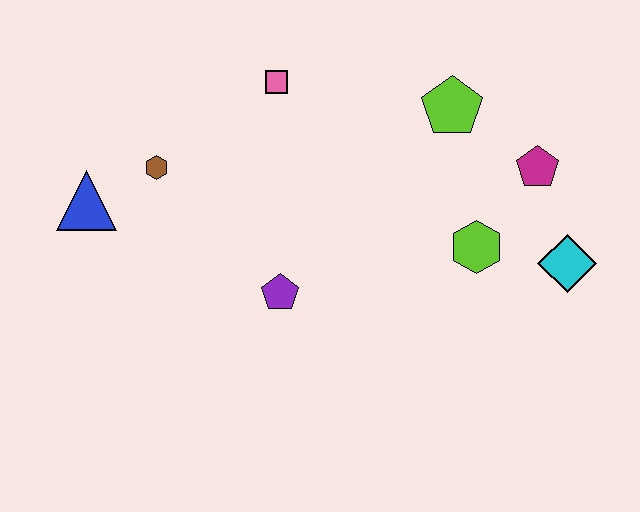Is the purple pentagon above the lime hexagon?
No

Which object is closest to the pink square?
The brown hexagon is closest to the pink square.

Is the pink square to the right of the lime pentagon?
No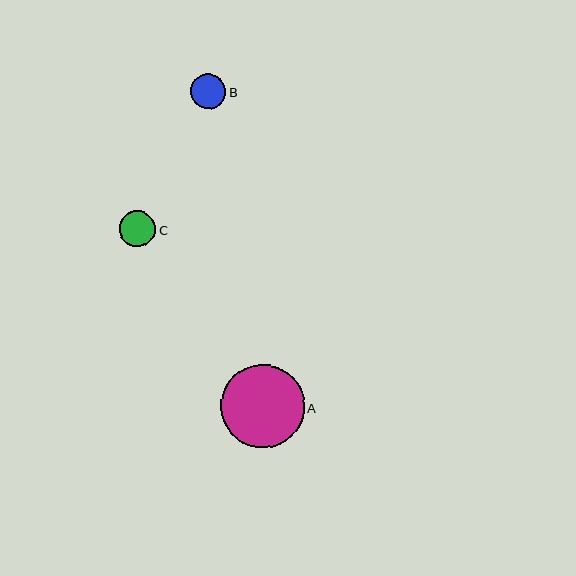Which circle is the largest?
Circle A is the largest with a size of approximately 84 pixels.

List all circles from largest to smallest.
From largest to smallest: A, C, B.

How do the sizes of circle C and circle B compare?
Circle C and circle B are approximately the same size.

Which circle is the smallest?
Circle B is the smallest with a size of approximately 35 pixels.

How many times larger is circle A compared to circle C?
Circle A is approximately 2.3 times the size of circle C.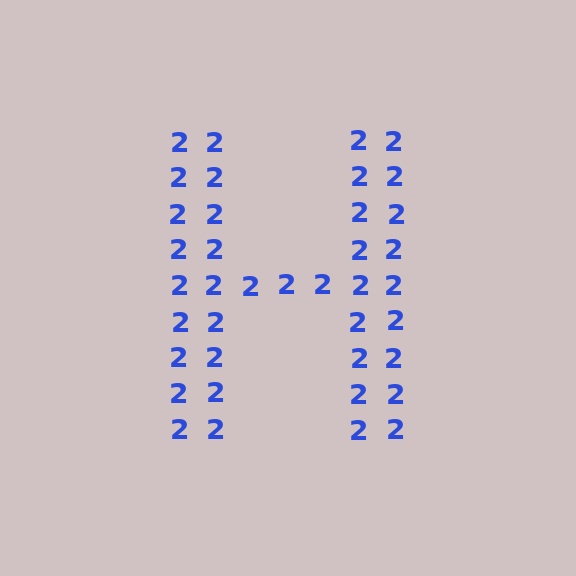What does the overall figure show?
The overall figure shows the letter H.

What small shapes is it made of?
It is made of small digit 2's.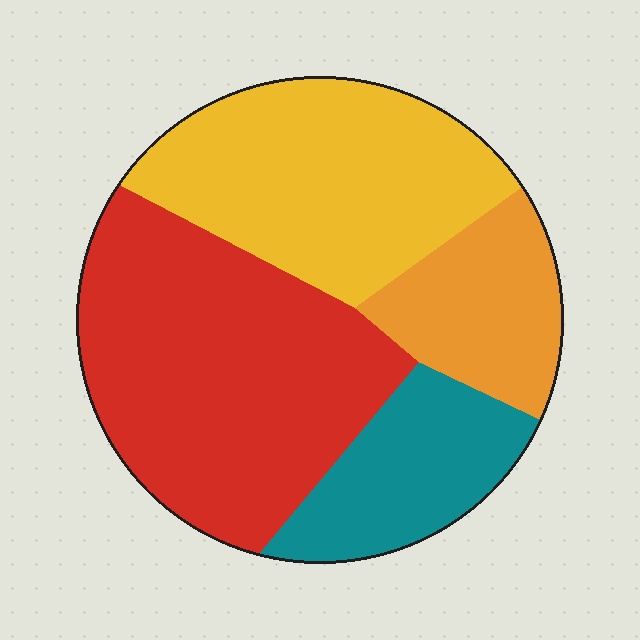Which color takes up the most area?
Red, at roughly 40%.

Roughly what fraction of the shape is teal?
Teal takes up about one sixth (1/6) of the shape.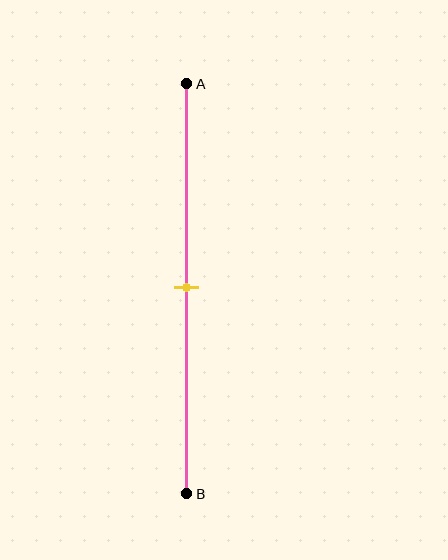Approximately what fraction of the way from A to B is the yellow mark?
The yellow mark is approximately 50% of the way from A to B.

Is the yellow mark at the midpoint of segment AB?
Yes, the mark is approximately at the midpoint.